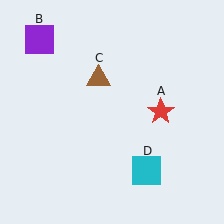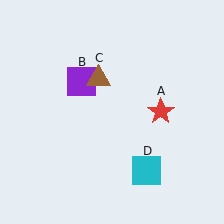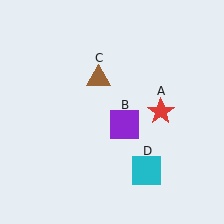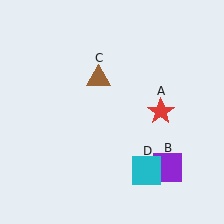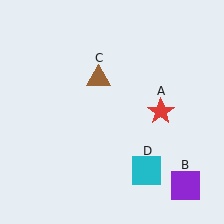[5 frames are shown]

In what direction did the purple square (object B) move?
The purple square (object B) moved down and to the right.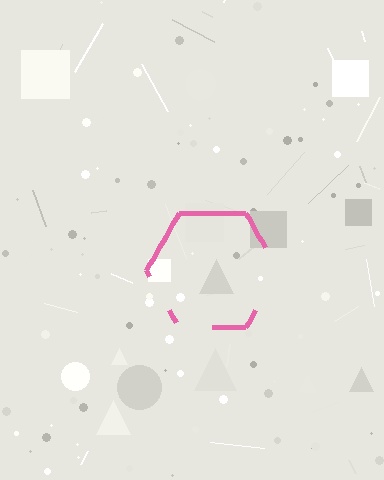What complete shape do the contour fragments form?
The contour fragments form a hexagon.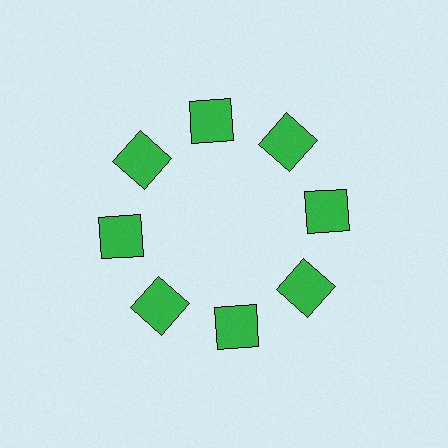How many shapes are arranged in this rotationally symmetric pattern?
There are 8 shapes, arranged in 8 groups of 1.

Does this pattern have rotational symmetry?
Yes, this pattern has 8-fold rotational symmetry. It looks the same after rotating 45 degrees around the center.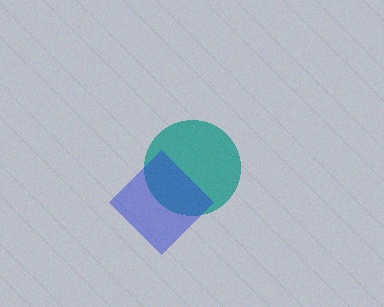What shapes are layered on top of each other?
The layered shapes are: a teal circle, a blue diamond.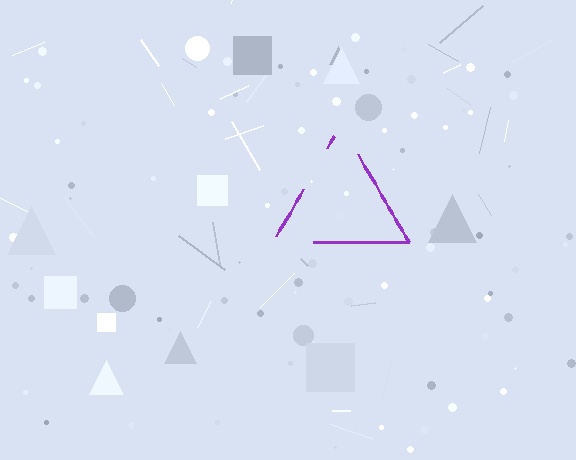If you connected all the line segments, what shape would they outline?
They would outline a triangle.